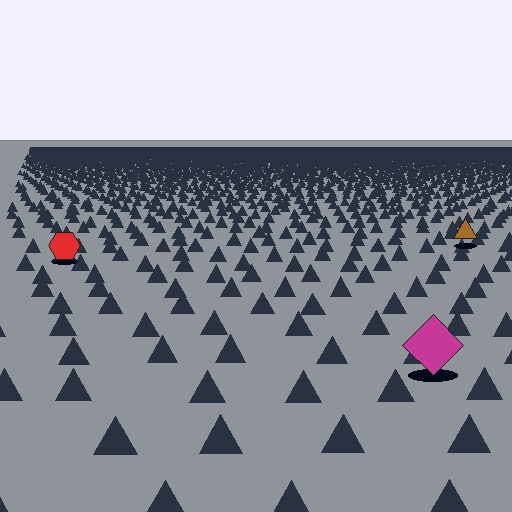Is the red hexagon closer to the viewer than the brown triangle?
Yes. The red hexagon is closer — you can tell from the texture gradient: the ground texture is coarser near it.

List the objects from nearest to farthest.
From nearest to farthest: the magenta diamond, the red hexagon, the brown triangle.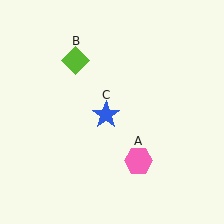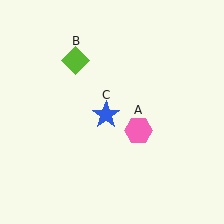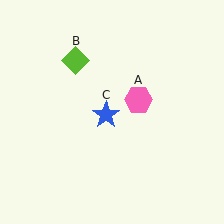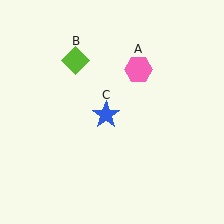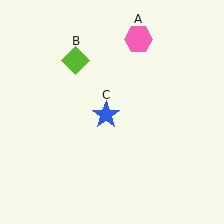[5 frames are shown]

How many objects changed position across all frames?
1 object changed position: pink hexagon (object A).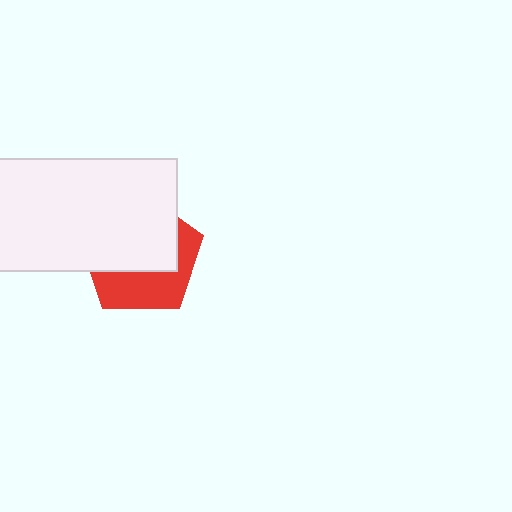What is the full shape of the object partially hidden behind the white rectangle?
The partially hidden object is a red pentagon.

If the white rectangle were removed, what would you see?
You would see the complete red pentagon.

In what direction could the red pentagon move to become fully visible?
The red pentagon could move down. That would shift it out from behind the white rectangle entirely.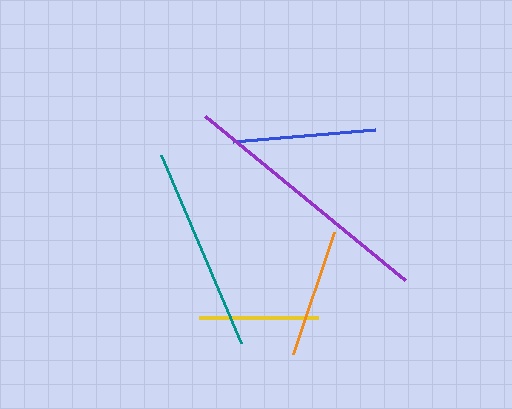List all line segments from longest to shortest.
From longest to shortest: purple, teal, blue, orange, yellow.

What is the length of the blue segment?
The blue segment is approximately 142 pixels long.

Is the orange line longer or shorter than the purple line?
The purple line is longer than the orange line.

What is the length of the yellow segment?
The yellow segment is approximately 119 pixels long.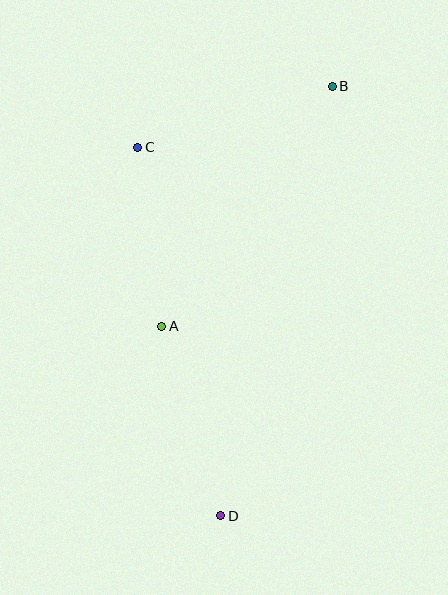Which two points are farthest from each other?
Points B and D are farthest from each other.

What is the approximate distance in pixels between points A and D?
The distance between A and D is approximately 199 pixels.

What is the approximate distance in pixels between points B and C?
The distance between B and C is approximately 203 pixels.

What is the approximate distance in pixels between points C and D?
The distance between C and D is approximately 378 pixels.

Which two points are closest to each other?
Points A and C are closest to each other.